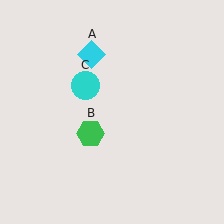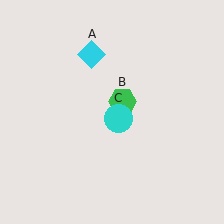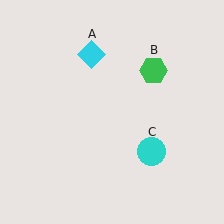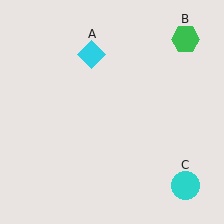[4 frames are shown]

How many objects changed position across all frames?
2 objects changed position: green hexagon (object B), cyan circle (object C).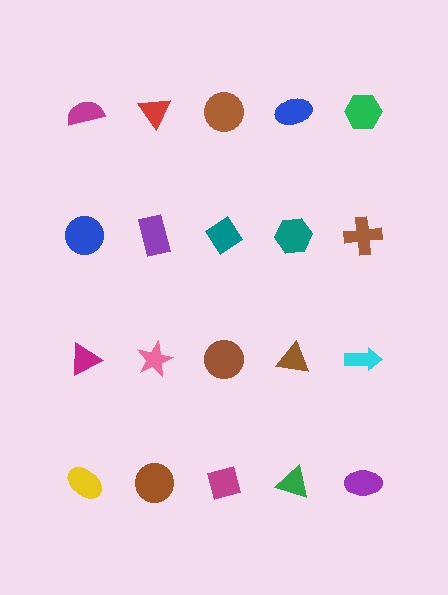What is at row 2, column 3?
A teal diamond.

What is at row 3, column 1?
A magenta triangle.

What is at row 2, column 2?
A purple rectangle.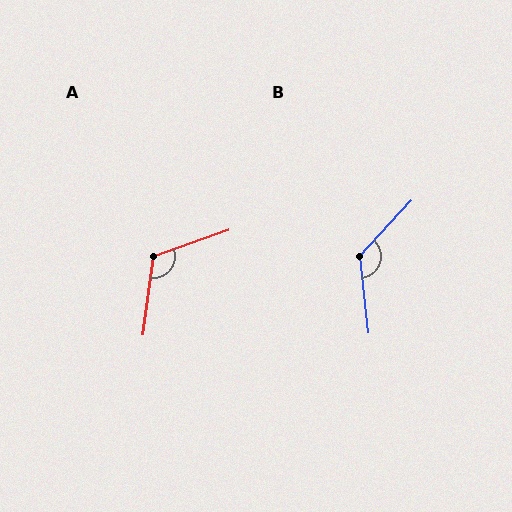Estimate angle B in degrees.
Approximately 131 degrees.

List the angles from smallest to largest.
A (117°), B (131°).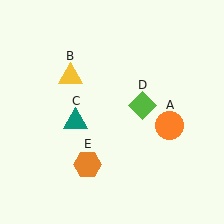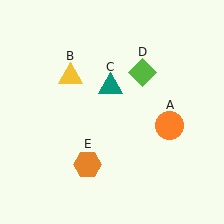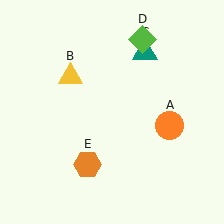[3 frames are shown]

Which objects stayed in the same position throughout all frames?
Orange circle (object A) and yellow triangle (object B) and orange hexagon (object E) remained stationary.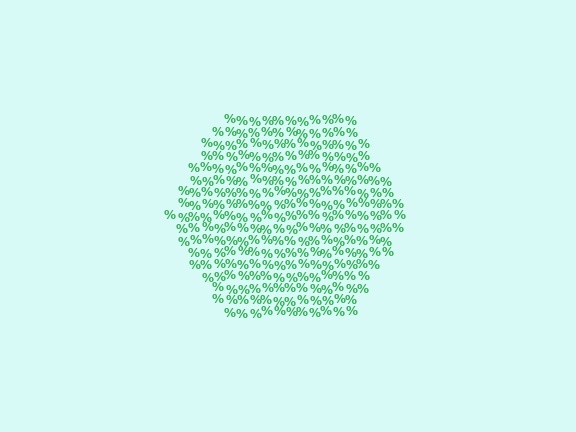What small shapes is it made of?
It is made of small percent signs.